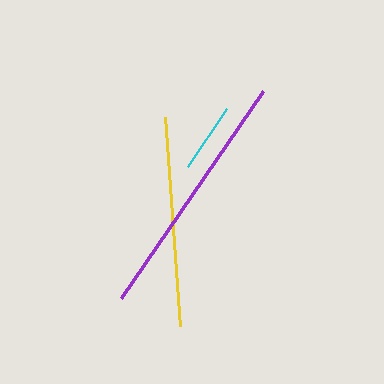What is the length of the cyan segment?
The cyan segment is approximately 69 pixels long.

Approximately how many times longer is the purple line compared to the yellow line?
The purple line is approximately 1.2 times the length of the yellow line.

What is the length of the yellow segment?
The yellow segment is approximately 210 pixels long.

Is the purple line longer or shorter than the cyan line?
The purple line is longer than the cyan line.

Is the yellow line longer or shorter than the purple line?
The purple line is longer than the yellow line.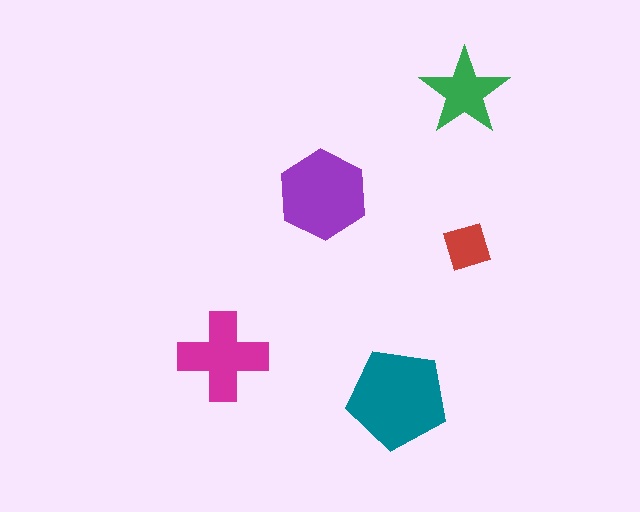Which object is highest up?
The green star is topmost.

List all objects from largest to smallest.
The teal pentagon, the purple hexagon, the magenta cross, the green star, the red diamond.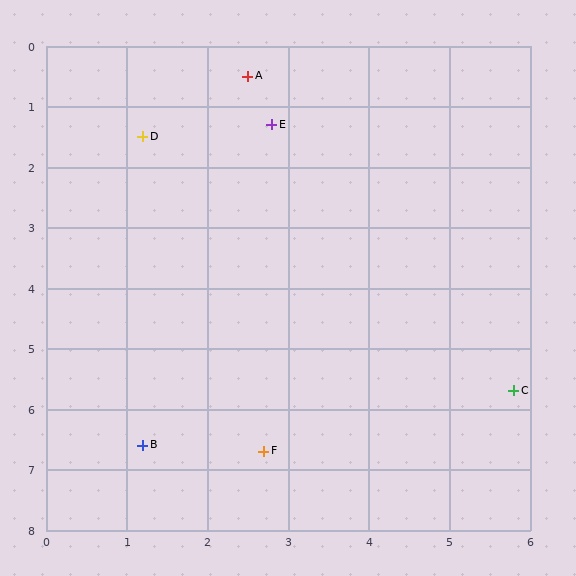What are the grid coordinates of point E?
Point E is at approximately (2.8, 1.3).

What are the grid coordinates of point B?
Point B is at approximately (1.2, 6.6).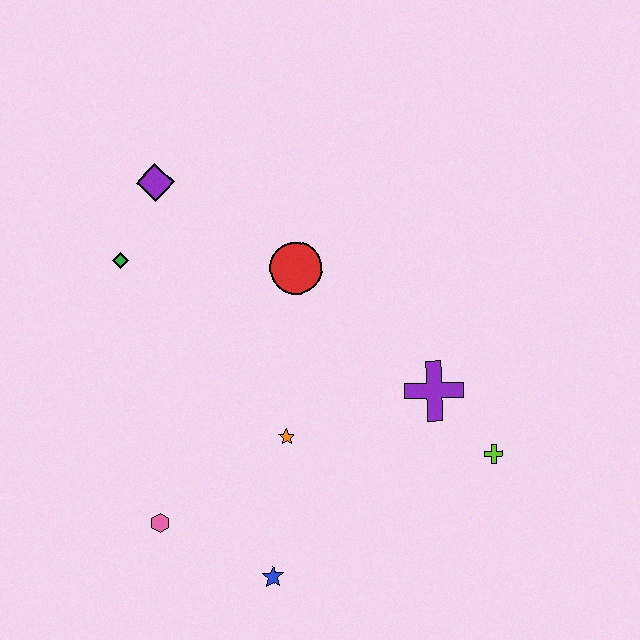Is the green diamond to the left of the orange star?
Yes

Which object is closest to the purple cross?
The lime cross is closest to the purple cross.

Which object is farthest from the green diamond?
The lime cross is farthest from the green diamond.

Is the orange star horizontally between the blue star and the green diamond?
No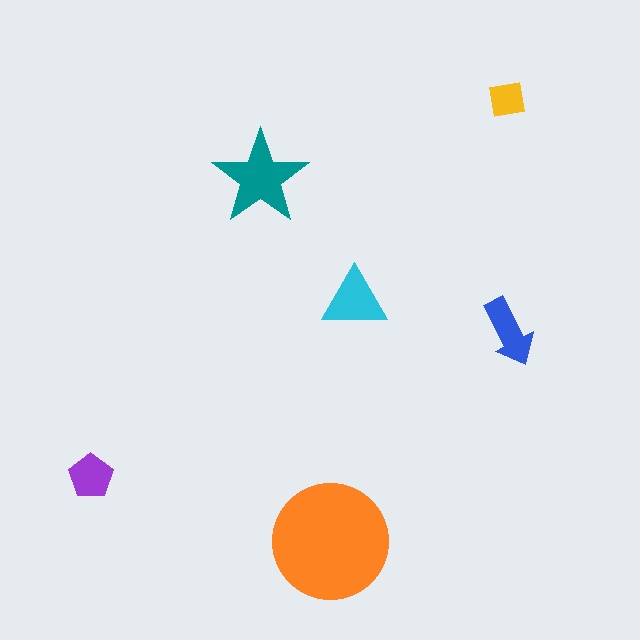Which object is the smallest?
The yellow square.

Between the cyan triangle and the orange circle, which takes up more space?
The orange circle.